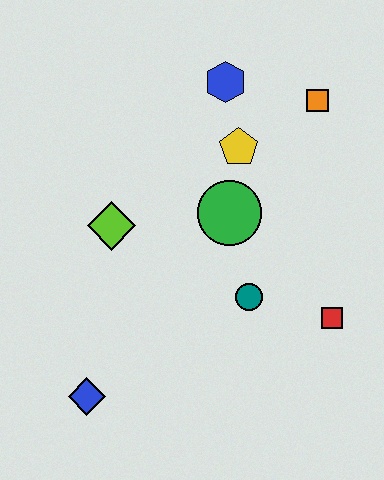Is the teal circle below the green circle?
Yes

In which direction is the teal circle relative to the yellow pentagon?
The teal circle is below the yellow pentagon.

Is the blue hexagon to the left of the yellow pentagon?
Yes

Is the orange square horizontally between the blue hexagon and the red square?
Yes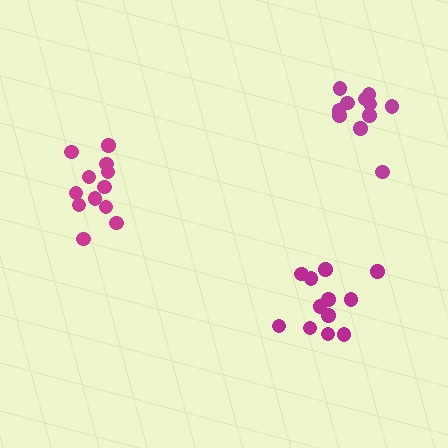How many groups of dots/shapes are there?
There are 3 groups.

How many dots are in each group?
Group 1: 13 dots, Group 2: 12 dots, Group 3: 11 dots (36 total).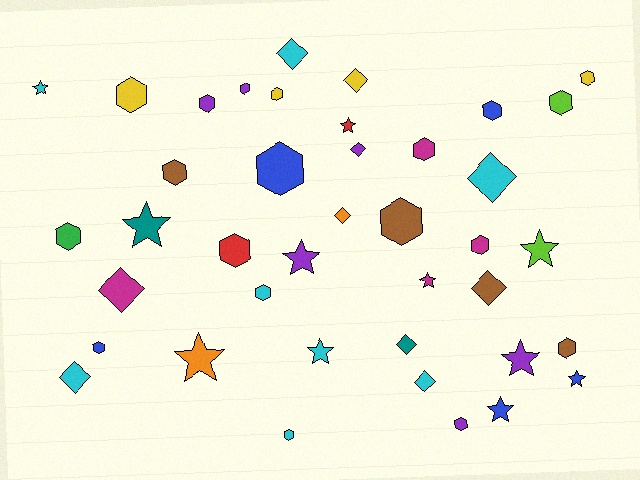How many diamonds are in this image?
There are 10 diamonds.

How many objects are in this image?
There are 40 objects.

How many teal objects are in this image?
There are 2 teal objects.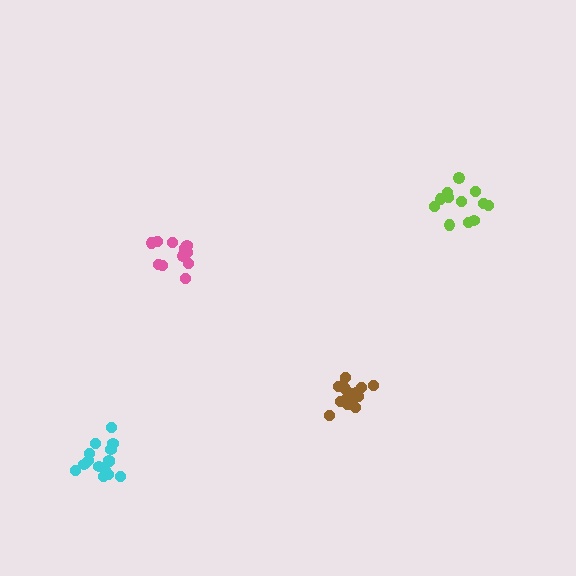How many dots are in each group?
Group 1: 11 dots, Group 2: 16 dots, Group 3: 12 dots, Group 4: 15 dots (54 total).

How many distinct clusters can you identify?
There are 4 distinct clusters.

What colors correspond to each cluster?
The clusters are colored: pink, brown, lime, cyan.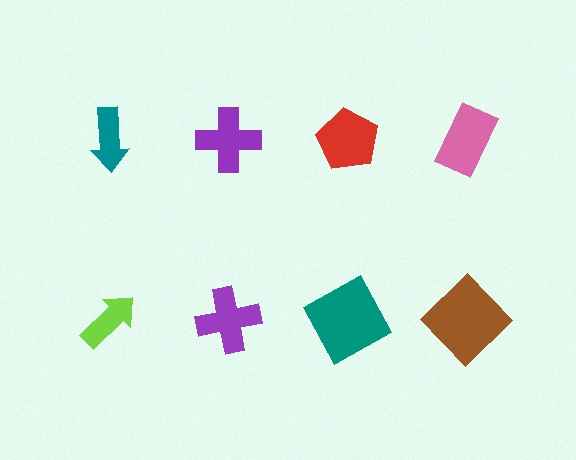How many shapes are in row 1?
4 shapes.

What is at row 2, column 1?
A lime arrow.